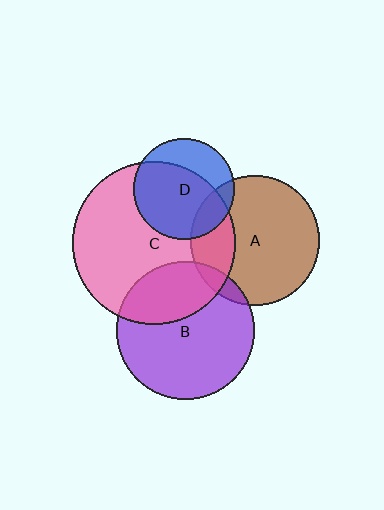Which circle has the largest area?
Circle C (pink).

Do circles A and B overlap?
Yes.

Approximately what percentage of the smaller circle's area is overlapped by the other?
Approximately 5%.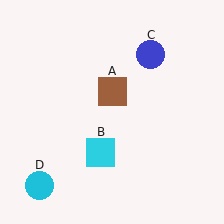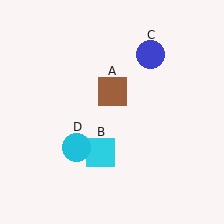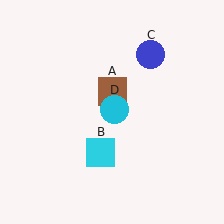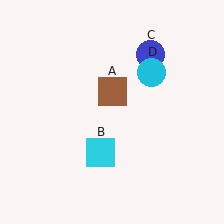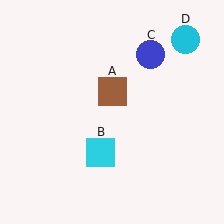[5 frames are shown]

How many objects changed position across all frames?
1 object changed position: cyan circle (object D).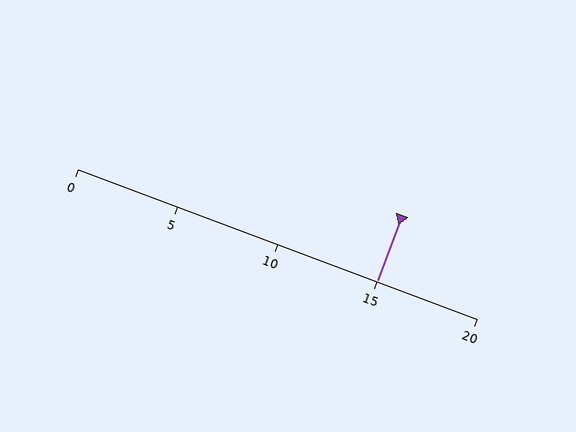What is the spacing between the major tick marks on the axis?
The major ticks are spaced 5 apart.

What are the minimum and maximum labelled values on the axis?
The axis runs from 0 to 20.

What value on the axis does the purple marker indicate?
The marker indicates approximately 15.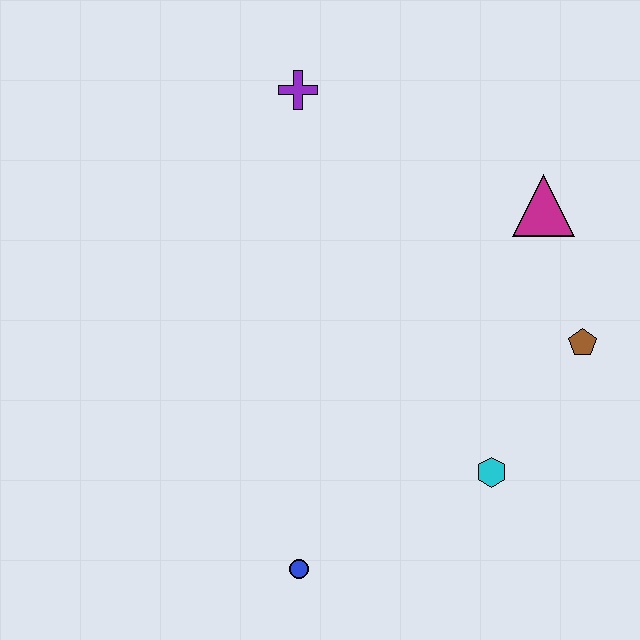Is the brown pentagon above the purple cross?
No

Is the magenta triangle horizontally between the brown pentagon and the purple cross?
Yes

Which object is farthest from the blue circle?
The purple cross is farthest from the blue circle.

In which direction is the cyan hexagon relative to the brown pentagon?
The cyan hexagon is below the brown pentagon.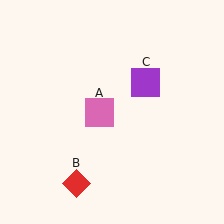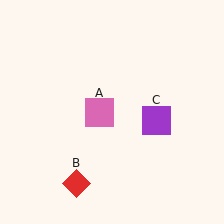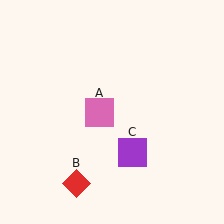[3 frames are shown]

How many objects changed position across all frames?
1 object changed position: purple square (object C).